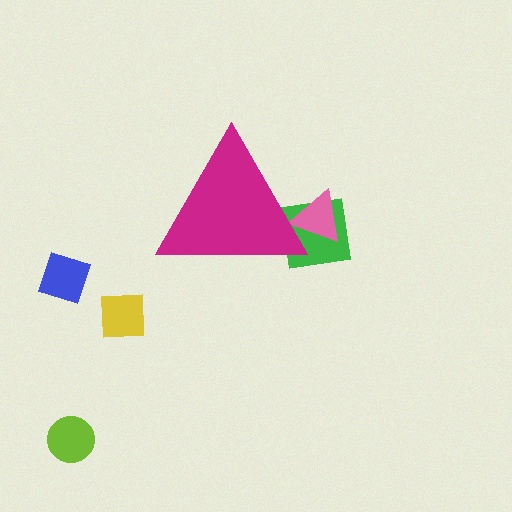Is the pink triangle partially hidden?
Yes, the pink triangle is partially hidden behind the magenta triangle.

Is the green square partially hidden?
Yes, the green square is partially hidden behind the magenta triangle.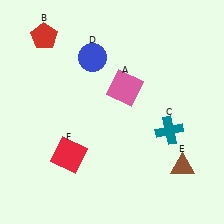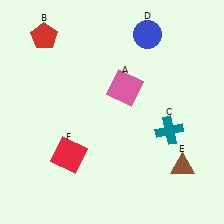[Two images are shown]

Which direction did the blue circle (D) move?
The blue circle (D) moved right.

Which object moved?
The blue circle (D) moved right.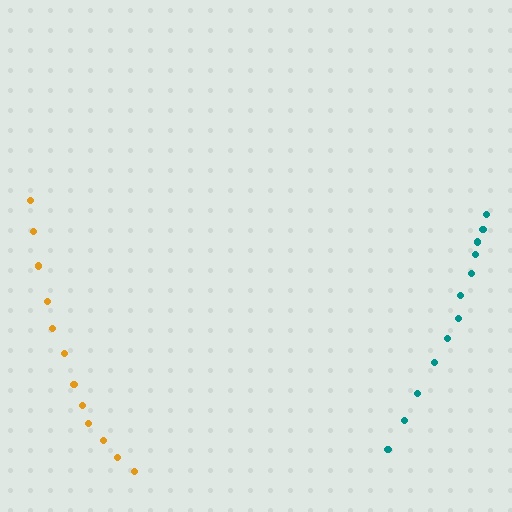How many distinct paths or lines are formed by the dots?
There are 2 distinct paths.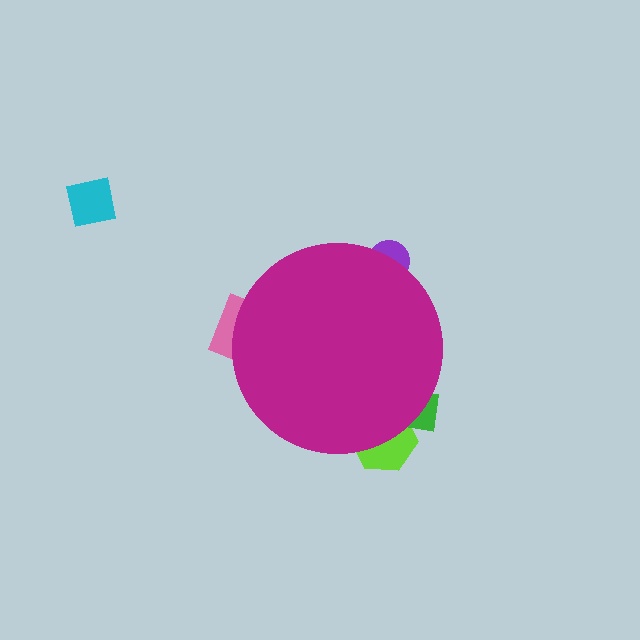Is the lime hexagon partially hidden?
Yes, the lime hexagon is partially hidden behind the magenta circle.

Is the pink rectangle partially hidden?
Yes, the pink rectangle is partially hidden behind the magenta circle.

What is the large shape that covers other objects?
A magenta circle.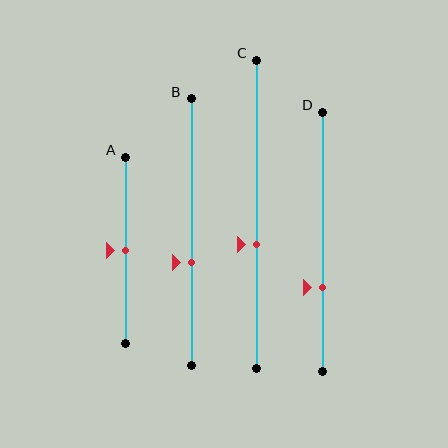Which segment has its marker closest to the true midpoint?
Segment A has its marker closest to the true midpoint.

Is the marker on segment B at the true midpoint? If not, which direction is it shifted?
No, the marker on segment B is shifted downward by about 11% of the segment length.